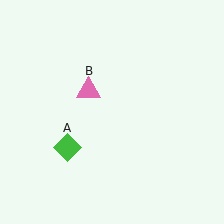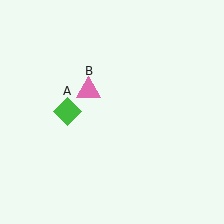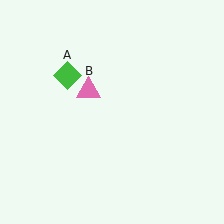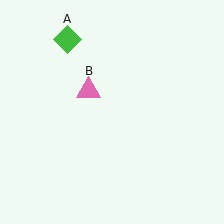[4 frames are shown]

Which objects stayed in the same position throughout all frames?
Pink triangle (object B) remained stationary.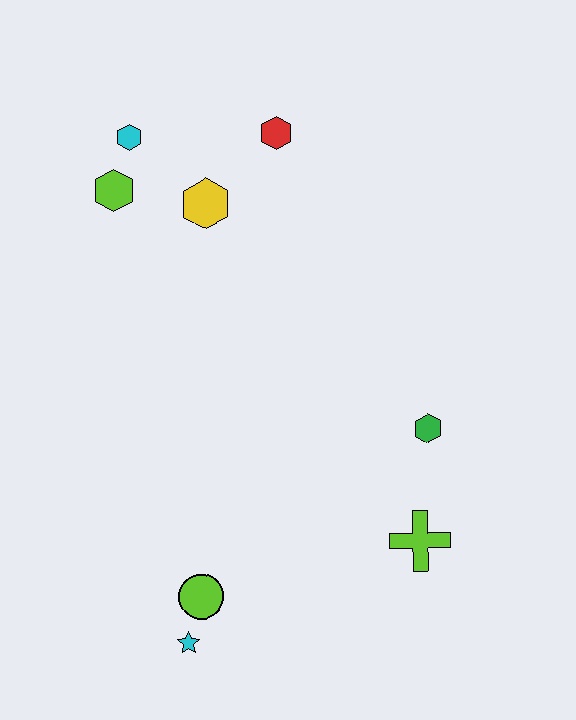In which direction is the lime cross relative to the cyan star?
The lime cross is to the right of the cyan star.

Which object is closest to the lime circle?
The cyan star is closest to the lime circle.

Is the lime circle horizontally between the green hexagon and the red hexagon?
No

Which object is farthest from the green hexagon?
The cyan hexagon is farthest from the green hexagon.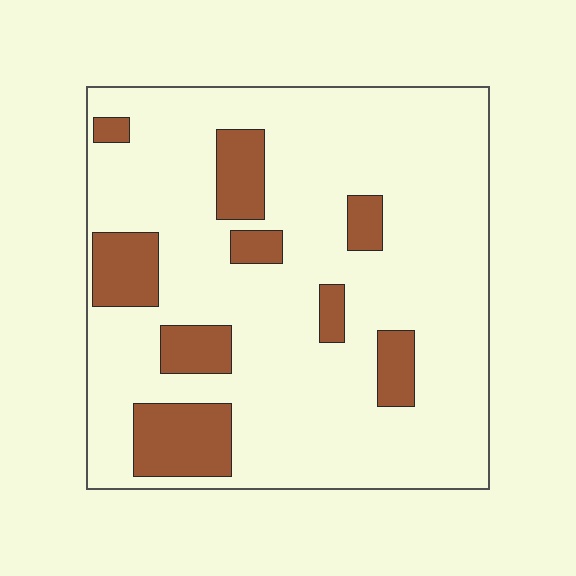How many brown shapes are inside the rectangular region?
9.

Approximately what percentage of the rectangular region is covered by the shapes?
Approximately 20%.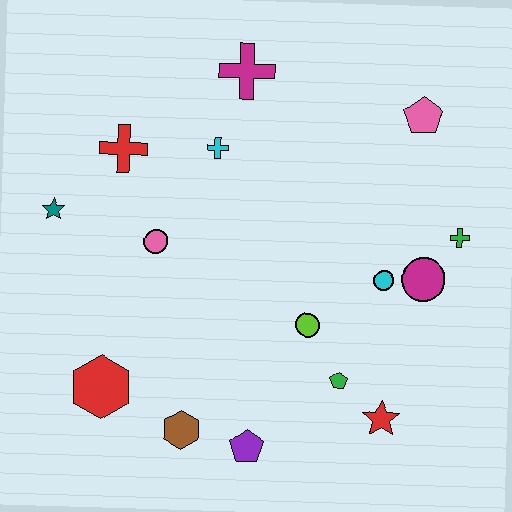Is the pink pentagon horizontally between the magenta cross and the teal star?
No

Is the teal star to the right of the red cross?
No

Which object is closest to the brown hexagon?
The purple pentagon is closest to the brown hexagon.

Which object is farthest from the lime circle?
The teal star is farthest from the lime circle.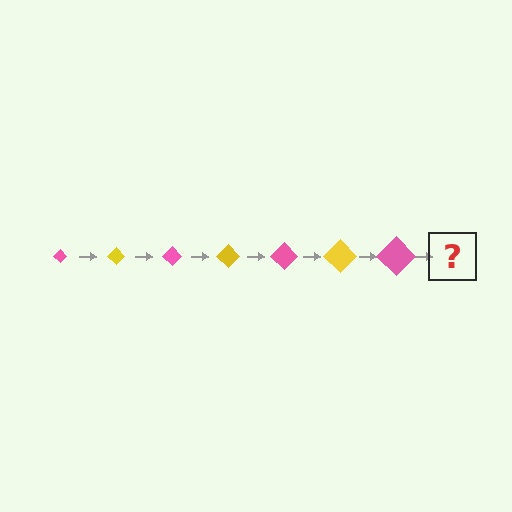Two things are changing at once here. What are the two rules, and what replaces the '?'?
The two rules are that the diamond grows larger each step and the color cycles through pink and yellow. The '?' should be a yellow diamond, larger than the previous one.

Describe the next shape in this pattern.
It should be a yellow diamond, larger than the previous one.